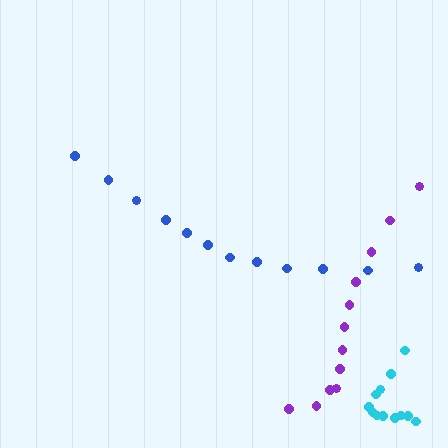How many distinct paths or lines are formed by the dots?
There are 3 distinct paths.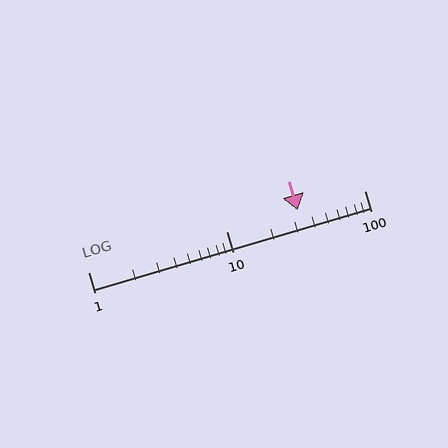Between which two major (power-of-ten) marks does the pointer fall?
The pointer is between 10 and 100.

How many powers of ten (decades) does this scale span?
The scale spans 2 decades, from 1 to 100.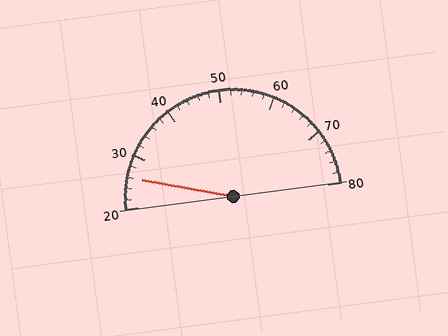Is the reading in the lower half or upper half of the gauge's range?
The reading is in the lower half of the range (20 to 80).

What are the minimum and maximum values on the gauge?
The gauge ranges from 20 to 80.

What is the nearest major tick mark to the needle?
The nearest major tick mark is 30.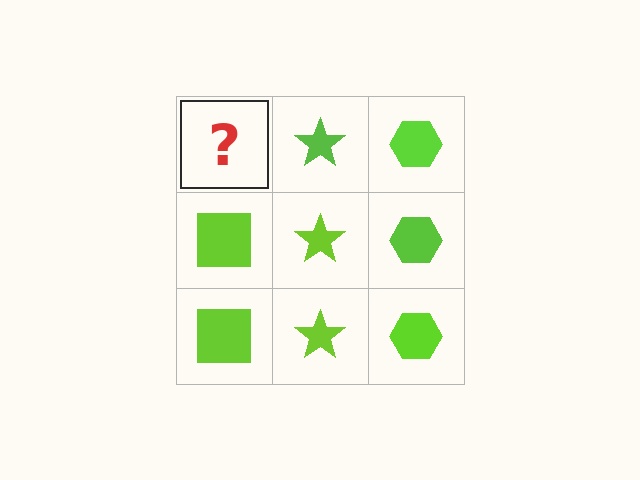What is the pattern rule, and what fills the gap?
The rule is that each column has a consistent shape. The gap should be filled with a lime square.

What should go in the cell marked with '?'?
The missing cell should contain a lime square.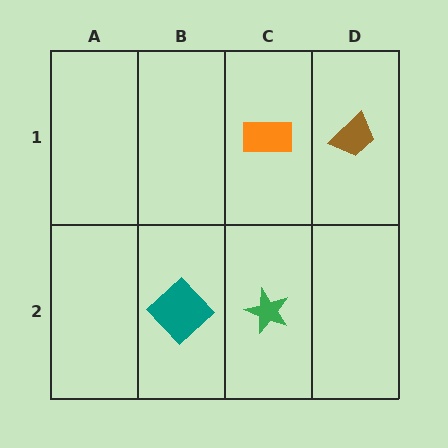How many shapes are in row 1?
2 shapes.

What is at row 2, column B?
A teal diamond.